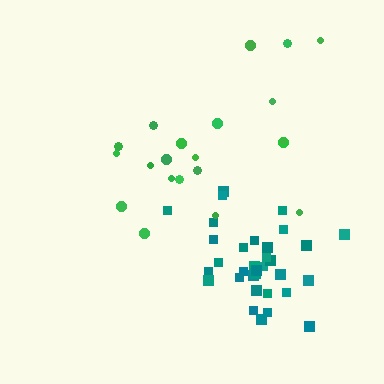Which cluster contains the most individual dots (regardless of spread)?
Teal (33).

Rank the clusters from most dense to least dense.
teal, green.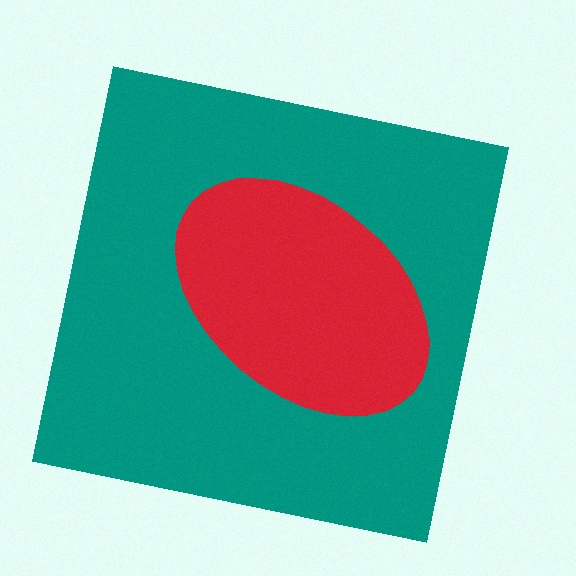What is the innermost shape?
The red ellipse.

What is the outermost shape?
The teal square.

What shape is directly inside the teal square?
The red ellipse.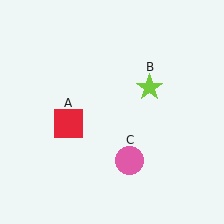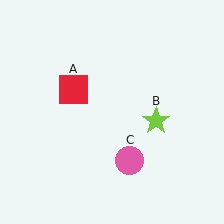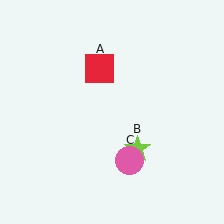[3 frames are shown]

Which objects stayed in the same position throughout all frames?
Pink circle (object C) remained stationary.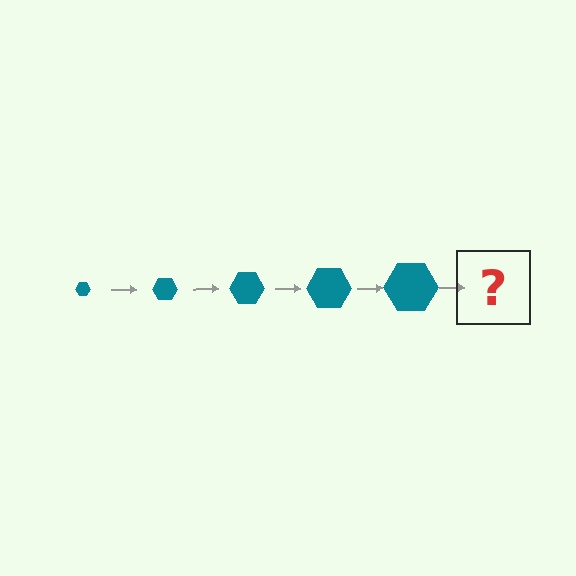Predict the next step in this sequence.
The next step is a teal hexagon, larger than the previous one.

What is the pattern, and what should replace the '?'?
The pattern is that the hexagon gets progressively larger each step. The '?' should be a teal hexagon, larger than the previous one.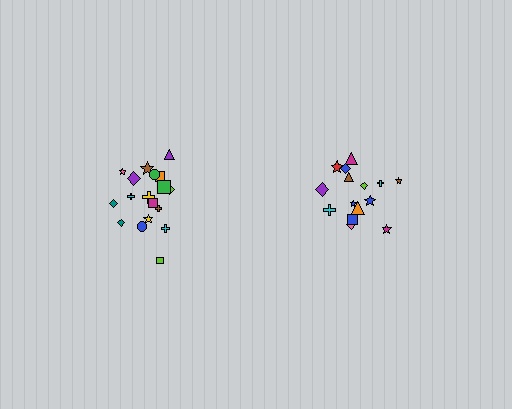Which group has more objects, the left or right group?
The left group.